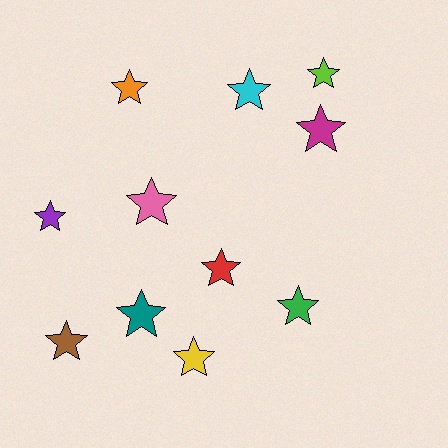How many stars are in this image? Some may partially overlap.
There are 11 stars.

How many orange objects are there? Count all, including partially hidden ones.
There is 1 orange object.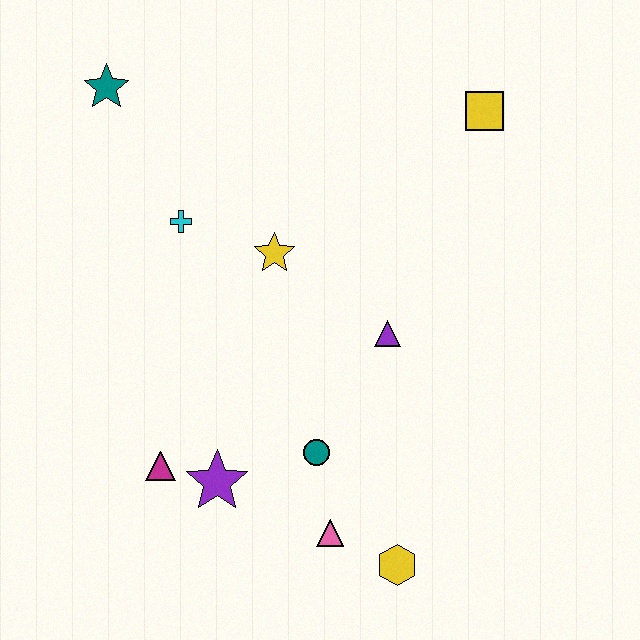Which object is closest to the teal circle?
The pink triangle is closest to the teal circle.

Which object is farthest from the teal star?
The yellow hexagon is farthest from the teal star.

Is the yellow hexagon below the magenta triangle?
Yes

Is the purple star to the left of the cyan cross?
No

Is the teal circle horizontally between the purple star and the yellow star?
No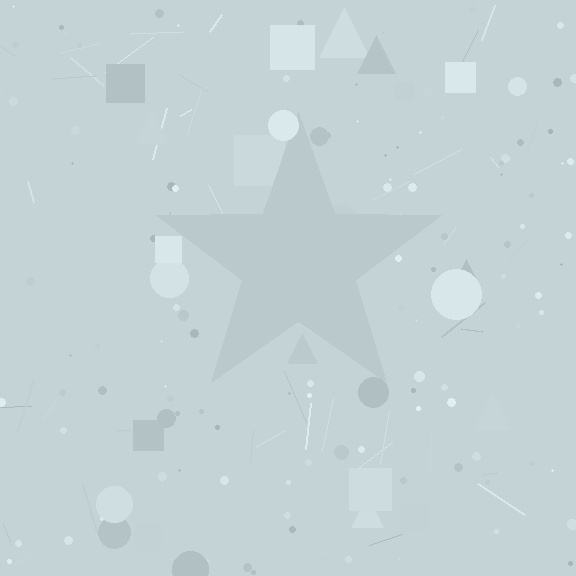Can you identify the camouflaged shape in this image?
The camouflaged shape is a star.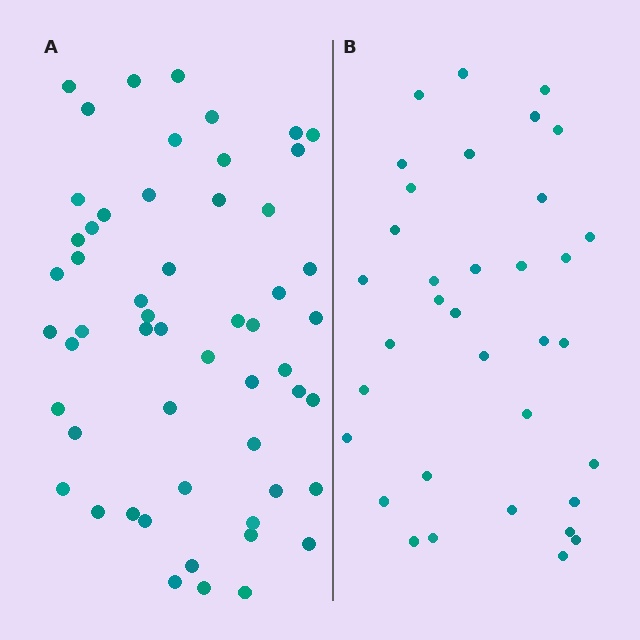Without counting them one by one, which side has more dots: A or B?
Region A (the left region) has more dots.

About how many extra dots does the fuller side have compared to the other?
Region A has approximately 20 more dots than region B.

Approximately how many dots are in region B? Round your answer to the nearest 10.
About 40 dots. (The exact count is 35, which rounds to 40.)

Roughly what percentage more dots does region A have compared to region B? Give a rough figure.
About 55% more.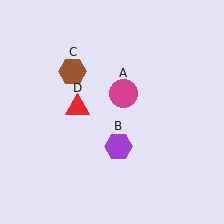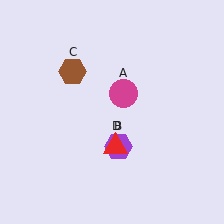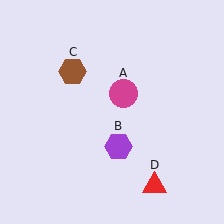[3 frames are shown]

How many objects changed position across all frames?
1 object changed position: red triangle (object D).